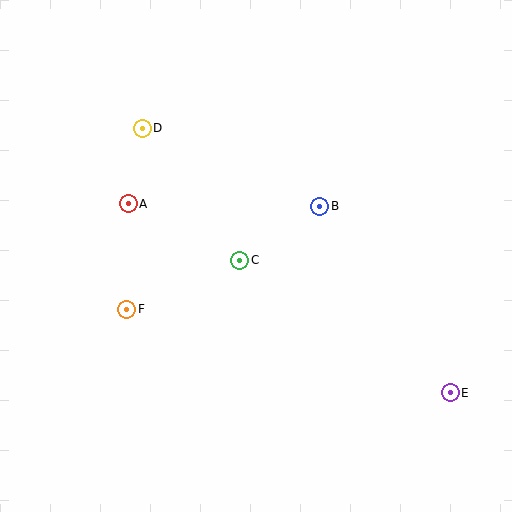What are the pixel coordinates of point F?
Point F is at (127, 309).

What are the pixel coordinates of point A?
Point A is at (128, 204).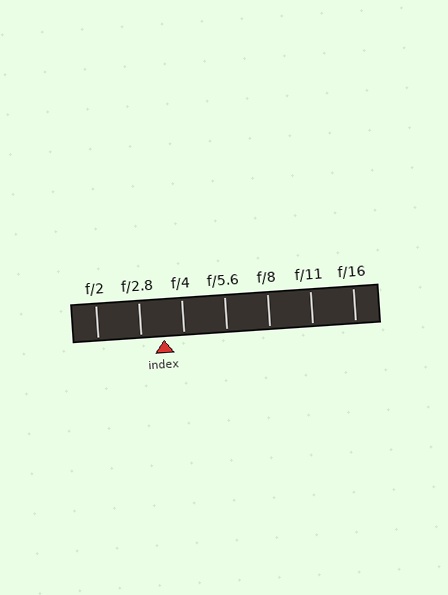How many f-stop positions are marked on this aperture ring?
There are 7 f-stop positions marked.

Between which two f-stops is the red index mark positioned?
The index mark is between f/2.8 and f/4.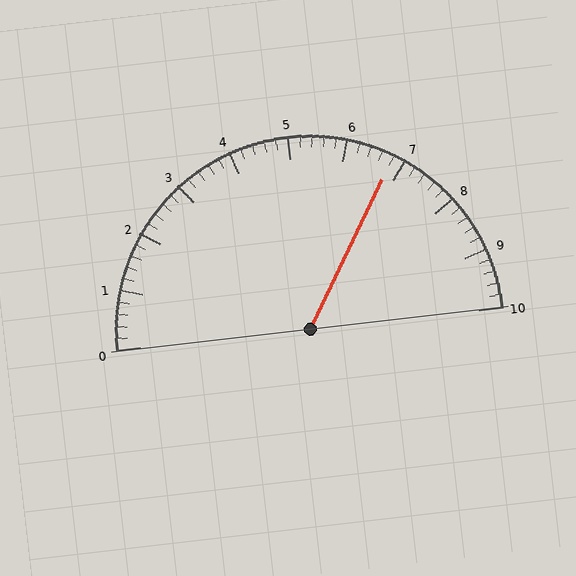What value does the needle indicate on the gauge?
The needle indicates approximately 6.8.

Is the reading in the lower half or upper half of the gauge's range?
The reading is in the upper half of the range (0 to 10).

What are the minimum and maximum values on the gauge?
The gauge ranges from 0 to 10.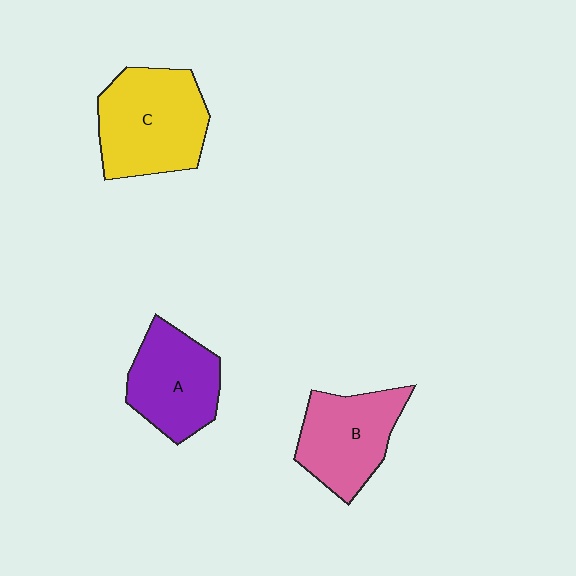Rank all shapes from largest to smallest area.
From largest to smallest: C (yellow), B (pink), A (purple).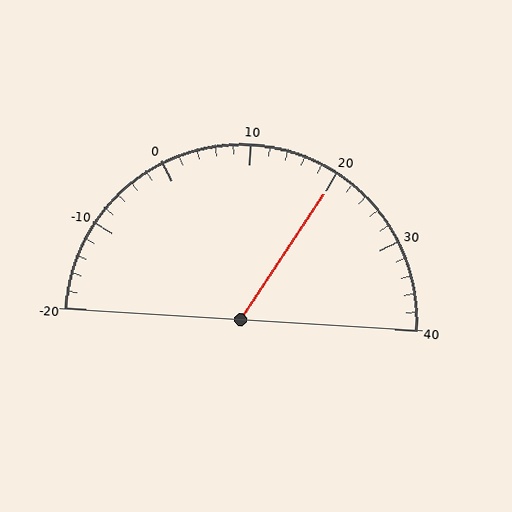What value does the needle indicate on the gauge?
The needle indicates approximately 20.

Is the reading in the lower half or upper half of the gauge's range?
The reading is in the upper half of the range (-20 to 40).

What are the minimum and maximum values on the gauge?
The gauge ranges from -20 to 40.